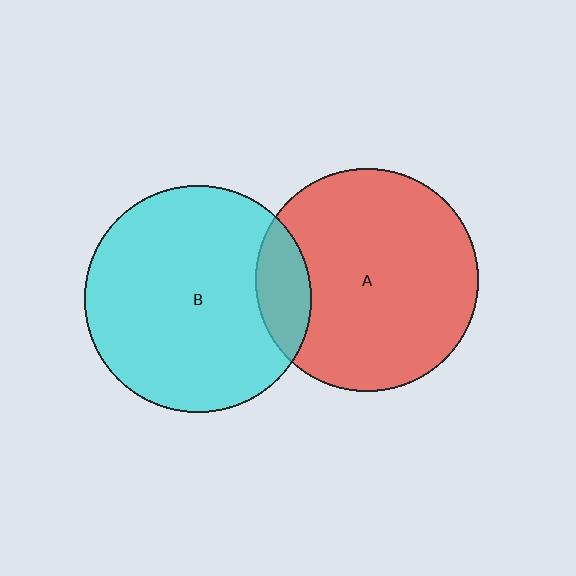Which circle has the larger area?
Circle B (cyan).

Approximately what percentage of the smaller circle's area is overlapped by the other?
Approximately 15%.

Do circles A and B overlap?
Yes.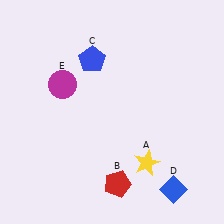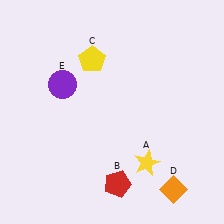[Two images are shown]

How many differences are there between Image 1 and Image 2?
There are 3 differences between the two images.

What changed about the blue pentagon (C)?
In Image 1, C is blue. In Image 2, it changed to yellow.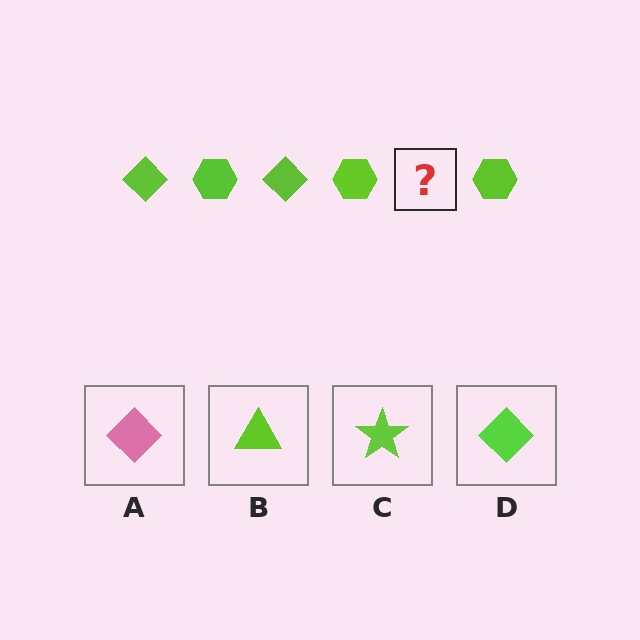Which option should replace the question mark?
Option D.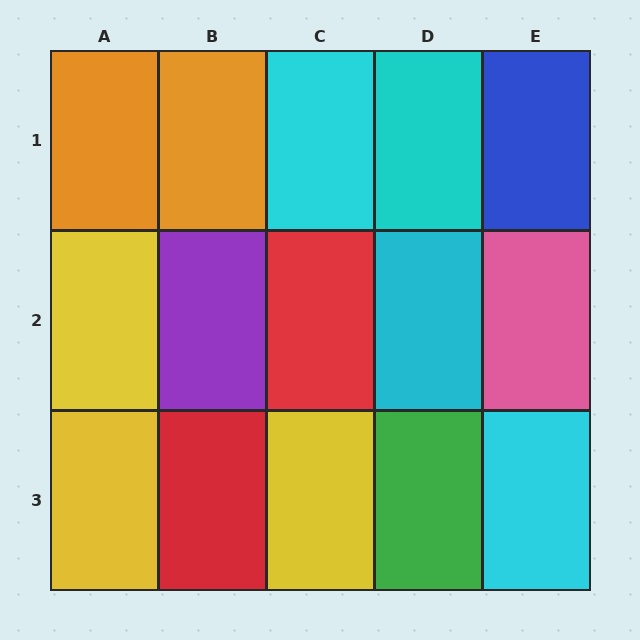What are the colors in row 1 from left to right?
Orange, orange, cyan, cyan, blue.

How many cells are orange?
2 cells are orange.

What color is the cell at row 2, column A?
Yellow.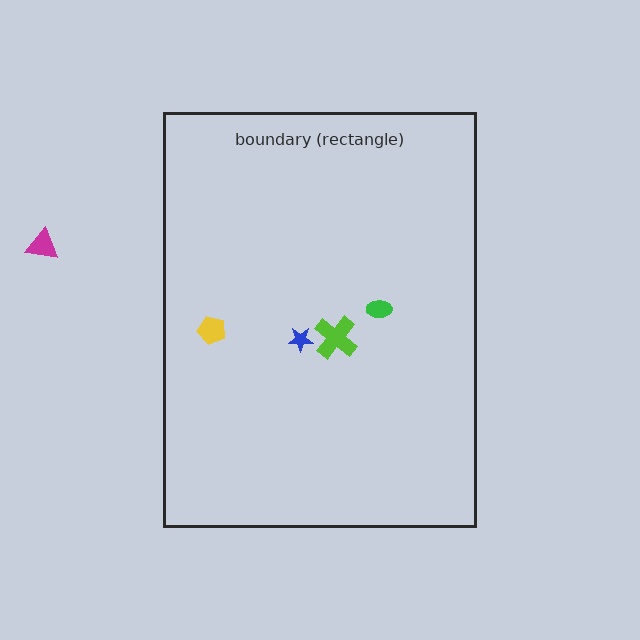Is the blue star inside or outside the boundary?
Inside.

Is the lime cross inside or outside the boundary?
Inside.